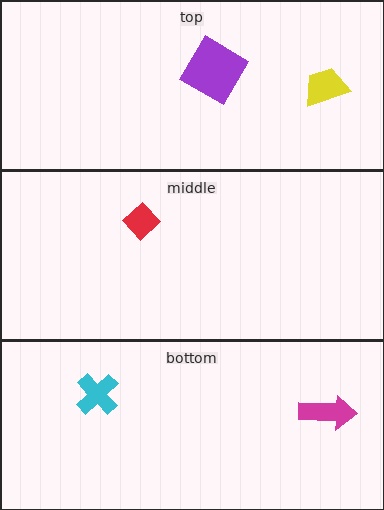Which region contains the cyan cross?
The bottom region.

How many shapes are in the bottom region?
2.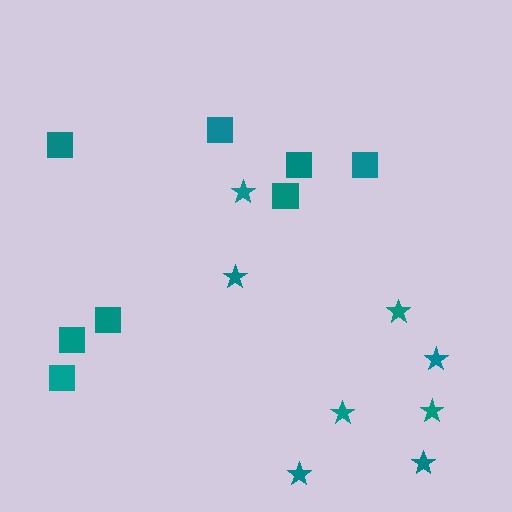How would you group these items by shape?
There are 2 groups: one group of squares (8) and one group of stars (8).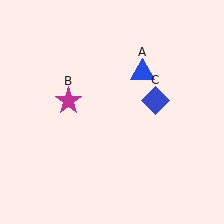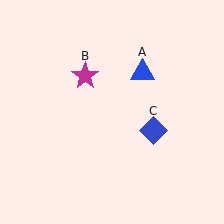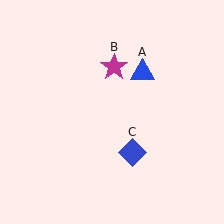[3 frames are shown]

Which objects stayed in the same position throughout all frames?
Blue triangle (object A) remained stationary.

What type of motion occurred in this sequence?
The magenta star (object B), blue diamond (object C) rotated clockwise around the center of the scene.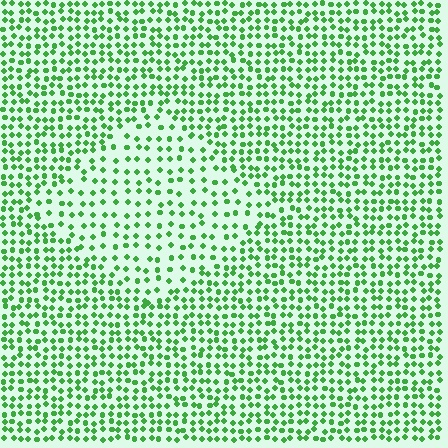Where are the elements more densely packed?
The elements are more densely packed outside the diamond boundary.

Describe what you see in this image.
The image contains small green elements arranged at two different densities. A diamond-shaped region is visible where the elements are less densely packed than the surrounding area.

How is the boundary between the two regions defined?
The boundary is defined by a change in element density (approximately 1.8x ratio). All elements are the same color, size, and shape.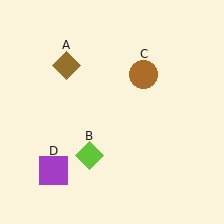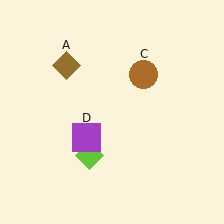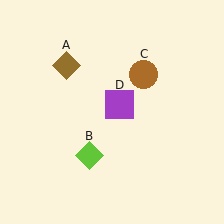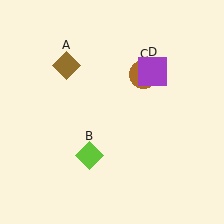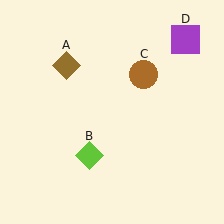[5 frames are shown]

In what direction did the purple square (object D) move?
The purple square (object D) moved up and to the right.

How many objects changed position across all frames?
1 object changed position: purple square (object D).